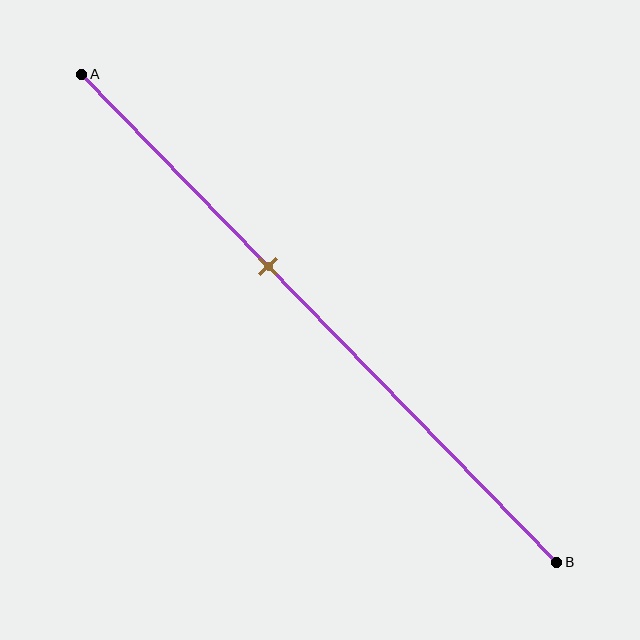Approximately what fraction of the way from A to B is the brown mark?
The brown mark is approximately 40% of the way from A to B.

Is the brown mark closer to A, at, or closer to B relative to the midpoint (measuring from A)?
The brown mark is closer to point A than the midpoint of segment AB.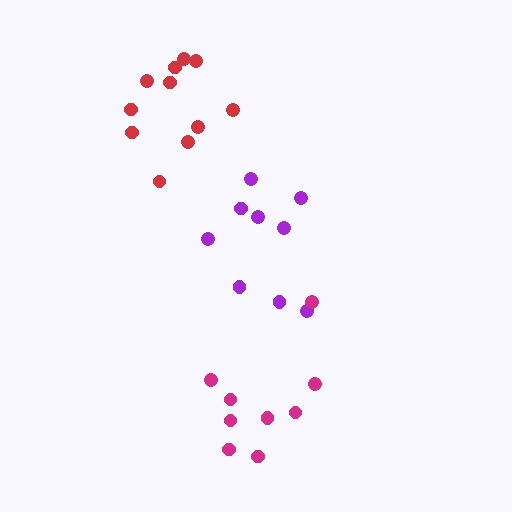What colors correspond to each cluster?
The clusters are colored: red, purple, magenta.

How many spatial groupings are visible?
There are 3 spatial groupings.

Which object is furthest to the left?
The red cluster is leftmost.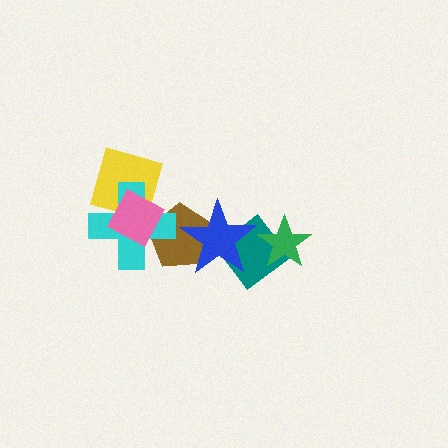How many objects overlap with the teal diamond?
2 objects overlap with the teal diamond.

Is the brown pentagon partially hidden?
Yes, it is partially covered by another shape.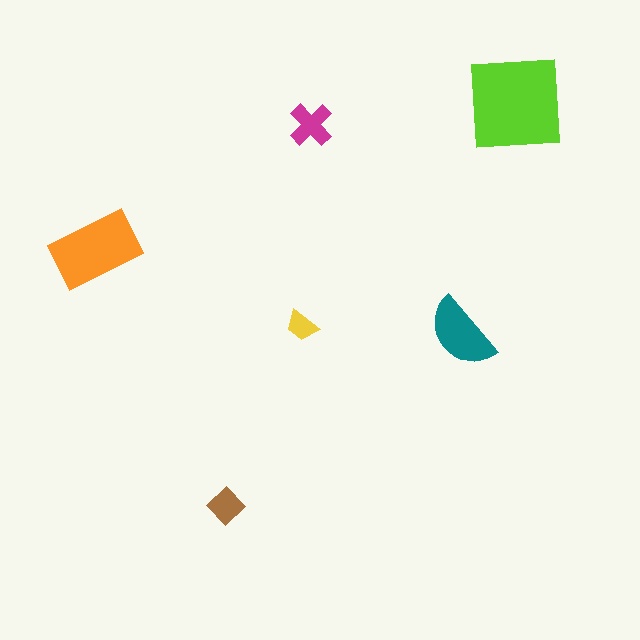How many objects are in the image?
There are 6 objects in the image.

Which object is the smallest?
The yellow trapezoid.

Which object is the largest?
The lime square.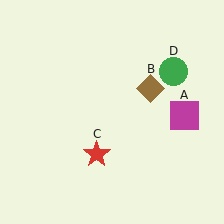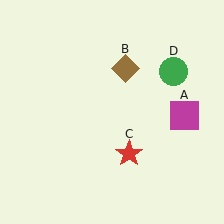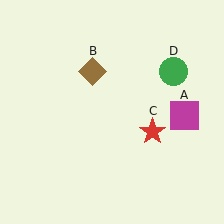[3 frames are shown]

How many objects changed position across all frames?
2 objects changed position: brown diamond (object B), red star (object C).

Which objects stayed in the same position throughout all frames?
Magenta square (object A) and green circle (object D) remained stationary.